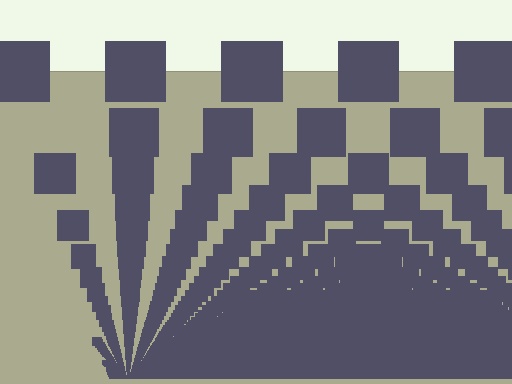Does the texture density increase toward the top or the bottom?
Density increases toward the bottom.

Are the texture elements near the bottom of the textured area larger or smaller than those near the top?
Smaller. The gradient is inverted — elements near the bottom are smaller and denser.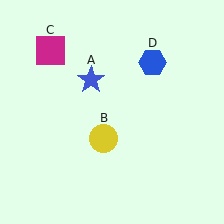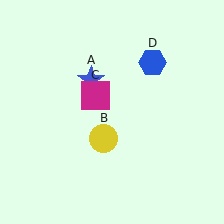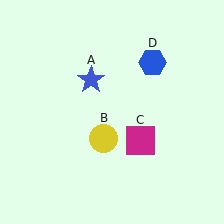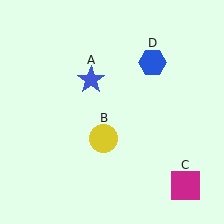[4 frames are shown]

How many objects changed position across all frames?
1 object changed position: magenta square (object C).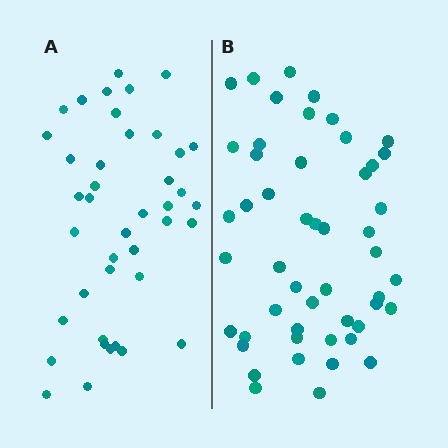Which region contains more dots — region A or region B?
Region B (the right region) has more dots.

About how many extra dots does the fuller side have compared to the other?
Region B has roughly 8 or so more dots than region A.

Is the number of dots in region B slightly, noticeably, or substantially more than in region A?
Region B has only slightly more — the two regions are fairly close. The ratio is roughly 1.2 to 1.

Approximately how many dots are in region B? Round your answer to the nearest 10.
About 50 dots.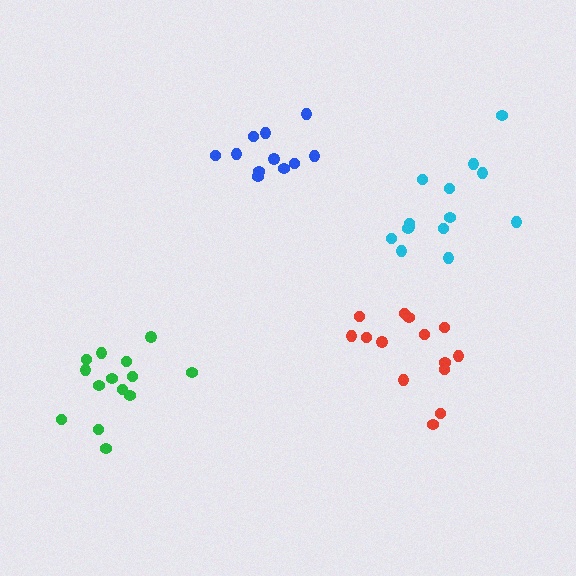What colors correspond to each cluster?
The clusters are colored: green, blue, cyan, red.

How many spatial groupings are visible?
There are 4 spatial groupings.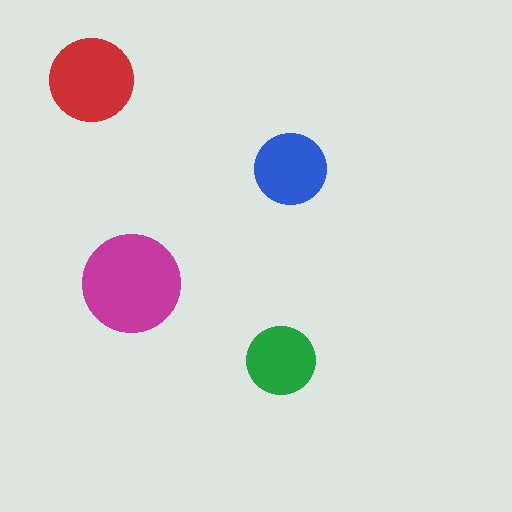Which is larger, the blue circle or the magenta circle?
The magenta one.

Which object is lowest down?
The green circle is bottommost.